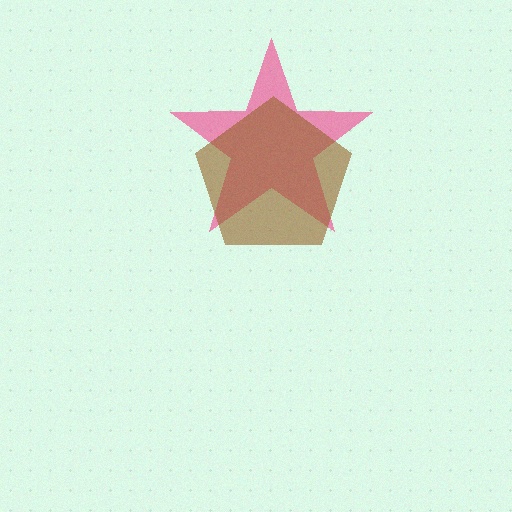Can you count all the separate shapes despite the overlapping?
Yes, there are 2 separate shapes.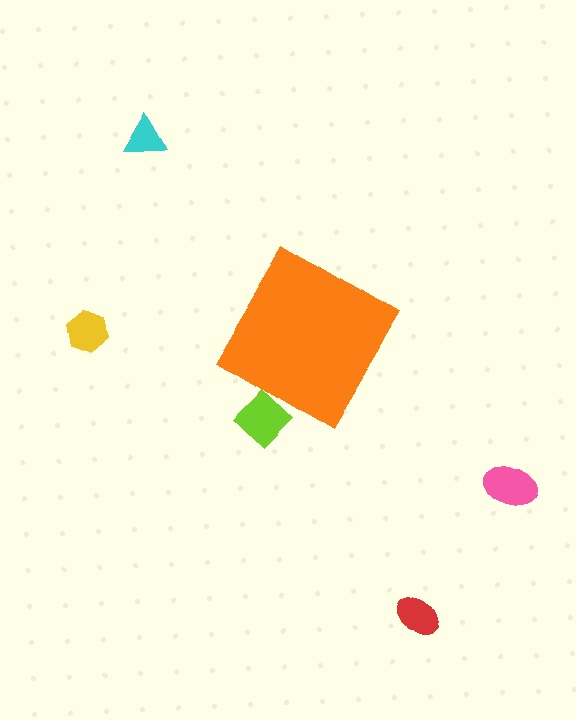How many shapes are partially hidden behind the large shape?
1 shape is partially hidden.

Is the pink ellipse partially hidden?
No, the pink ellipse is fully visible.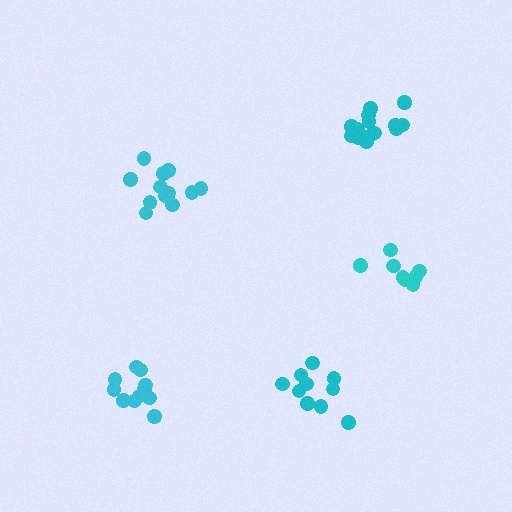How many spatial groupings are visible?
There are 5 spatial groupings.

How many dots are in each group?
Group 1: 8 dots, Group 2: 14 dots, Group 3: 10 dots, Group 4: 13 dots, Group 5: 11 dots (56 total).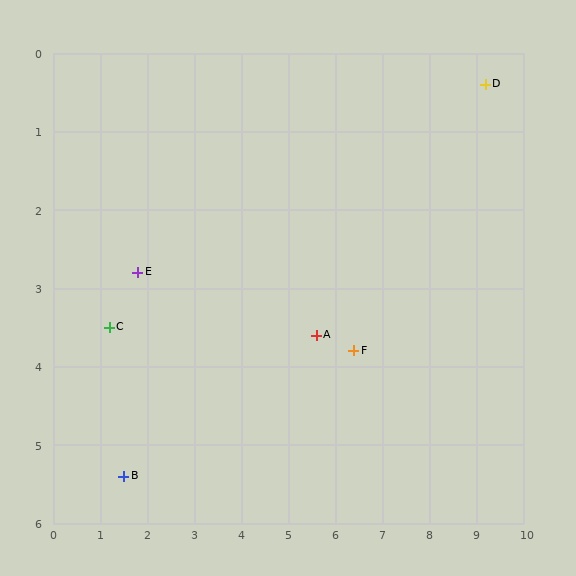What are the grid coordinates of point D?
Point D is at approximately (9.2, 0.4).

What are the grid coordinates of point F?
Point F is at approximately (6.4, 3.8).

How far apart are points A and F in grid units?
Points A and F are about 0.8 grid units apart.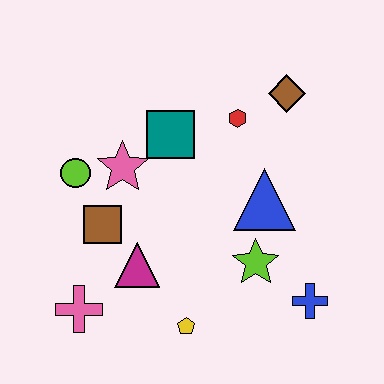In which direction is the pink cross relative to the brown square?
The pink cross is below the brown square.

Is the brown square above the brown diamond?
No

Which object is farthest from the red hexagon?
The pink cross is farthest from the red hexagon.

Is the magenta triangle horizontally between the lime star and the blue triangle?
No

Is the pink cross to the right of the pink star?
No